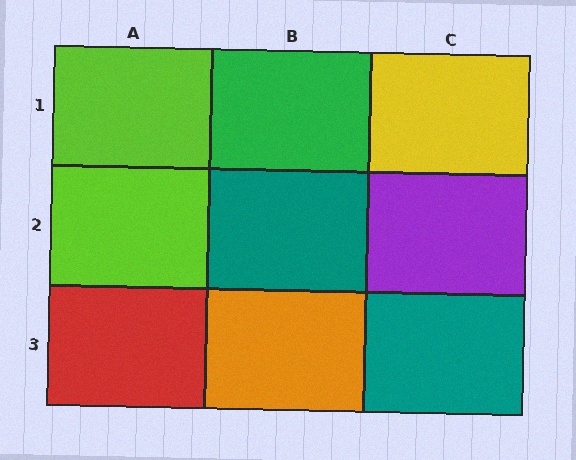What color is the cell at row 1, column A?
Lime.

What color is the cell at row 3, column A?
Red.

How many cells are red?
1 cell is red.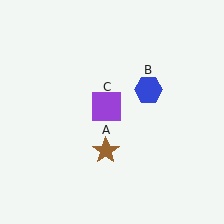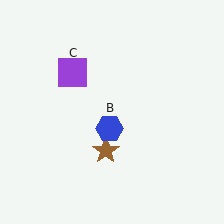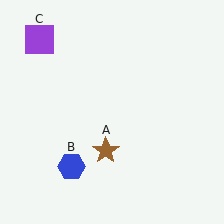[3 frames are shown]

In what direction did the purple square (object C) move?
The purple square (object C) moved up and to the left.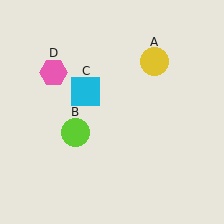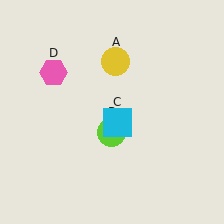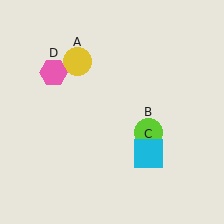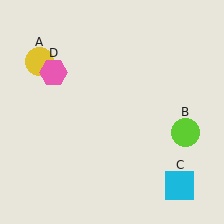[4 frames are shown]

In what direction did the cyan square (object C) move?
The cyan square (object C) moved down and to the right.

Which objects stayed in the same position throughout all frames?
Pink hexagon (object D) remained stationary.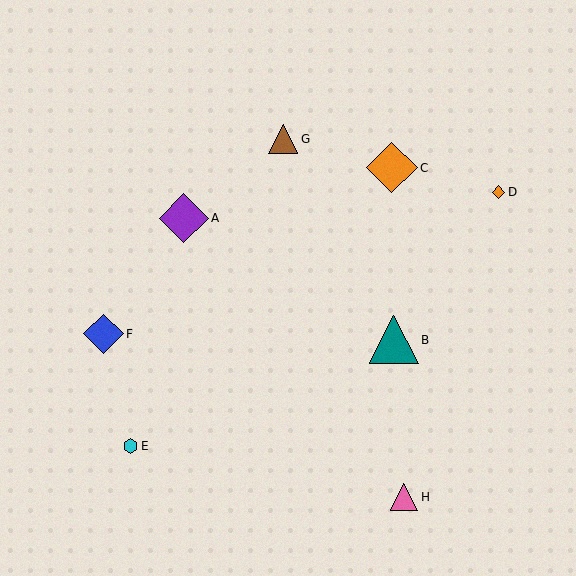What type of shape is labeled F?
Shape F is a blue diamond.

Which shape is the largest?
The orange diamond (labeled C) is the largest.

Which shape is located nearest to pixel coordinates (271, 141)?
The brown triangle (labeled G) at (283, 139) is nearest to that location.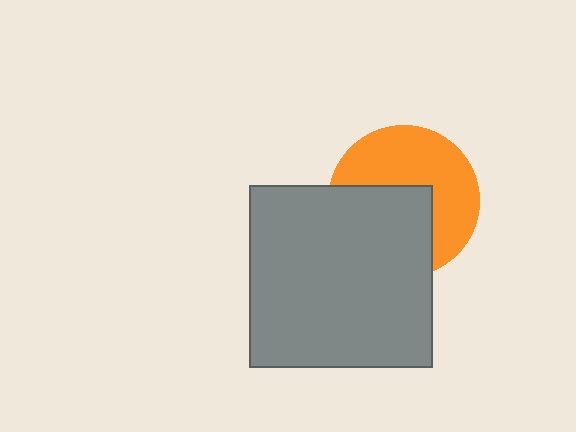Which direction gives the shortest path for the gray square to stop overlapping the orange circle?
Moving toward the lower-left gives the shortest separation.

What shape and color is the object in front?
The object in front is a gray square.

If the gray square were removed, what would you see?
You would see the complete orange circle.